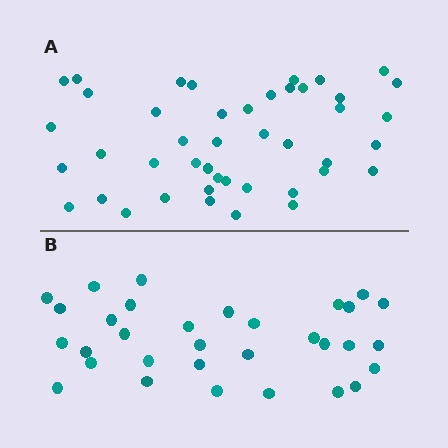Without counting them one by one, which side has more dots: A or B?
Region A (the top region) has more dots.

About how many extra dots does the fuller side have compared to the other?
Region A has roughly 12 or so more dots than region B.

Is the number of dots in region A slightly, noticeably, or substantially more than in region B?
Region A has noticeably more, but not dramatically so. The ratio is roughly 1.4 to 1.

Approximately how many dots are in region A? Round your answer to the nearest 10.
About 40 dots. (The exact count is 44, which rounds to 40.)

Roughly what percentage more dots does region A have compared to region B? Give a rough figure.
About 40% more.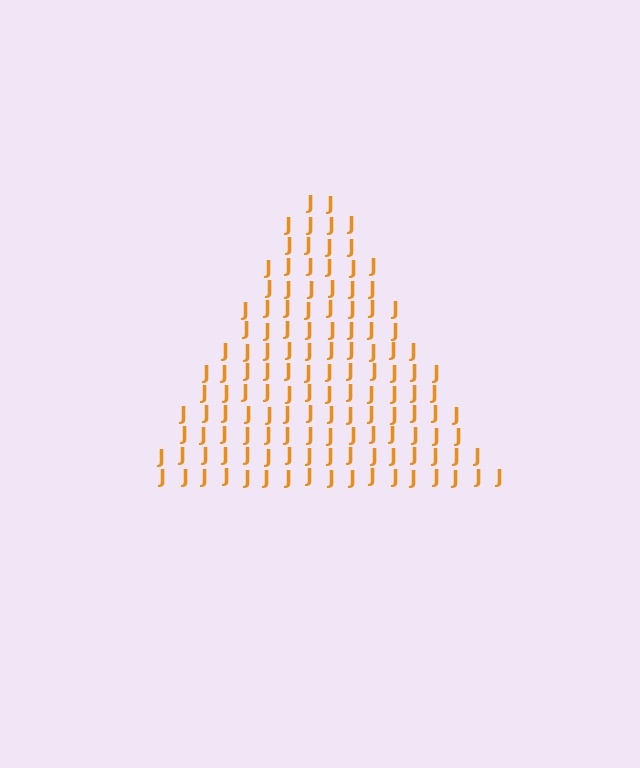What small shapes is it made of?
It is made of small letter J's.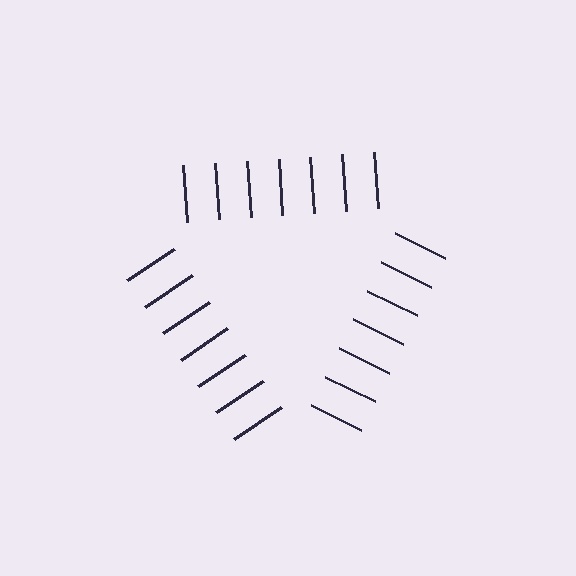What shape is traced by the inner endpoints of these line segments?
An illusory triangle — the line segments terminate on its edges but no continuous stroke is drawn.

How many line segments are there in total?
21 — 7 along each of the 3 edges.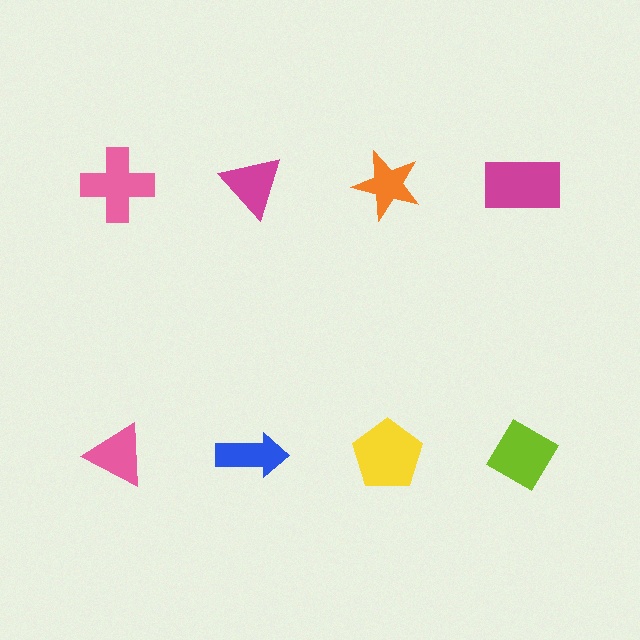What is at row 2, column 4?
A lime diamond.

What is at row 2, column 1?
A pink triangle.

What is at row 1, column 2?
A magenta triangle.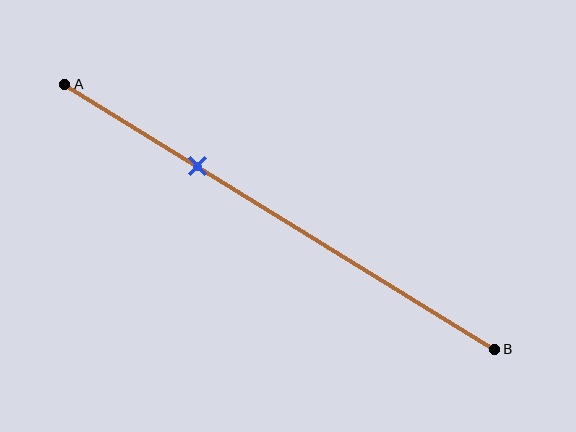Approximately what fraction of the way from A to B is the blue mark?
The blue mark is approximately 30% of the way from A to B.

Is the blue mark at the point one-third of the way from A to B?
Yes, the mark is approximately at the one-third point.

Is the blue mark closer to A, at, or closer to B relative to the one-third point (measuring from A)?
The blue mark is approximately at the one-third point of segment AB.